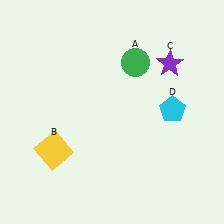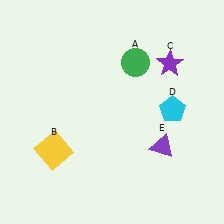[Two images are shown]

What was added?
A purple triangle (E) was added in Image 2.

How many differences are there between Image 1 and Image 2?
There is 1 difference between the two images.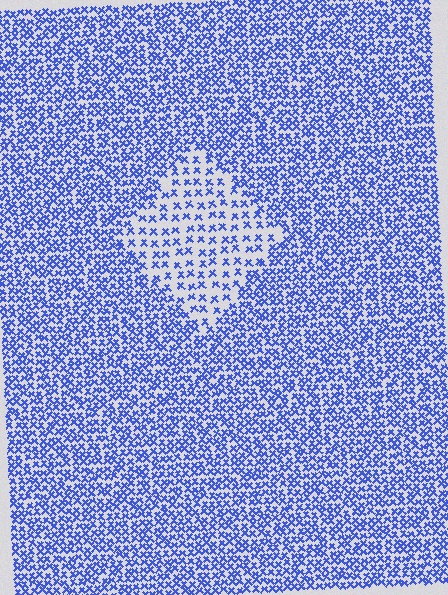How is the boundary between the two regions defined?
The boundary is defined by a change in element density (approximately 2.2x ratio). All elements are the same color, size, and shape.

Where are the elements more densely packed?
The elements are more densely packed outside the diamond boundary.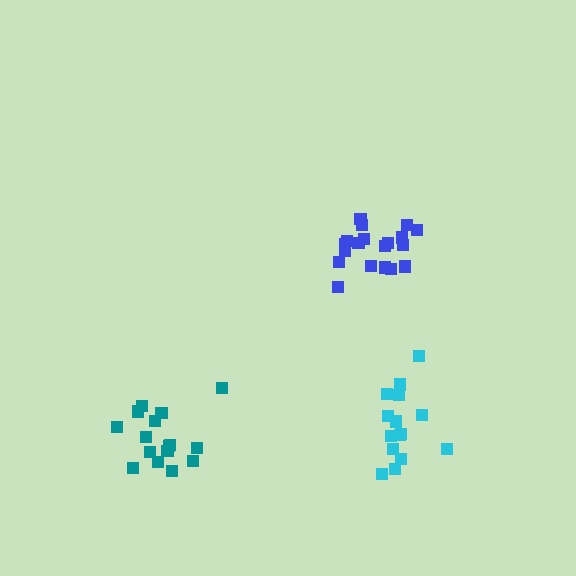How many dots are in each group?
Group 1: 19 dots, Group 2: 15 dots, Group 3: 16 dots (50 total).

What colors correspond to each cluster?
The clusters are colored: blue, cyan, teal.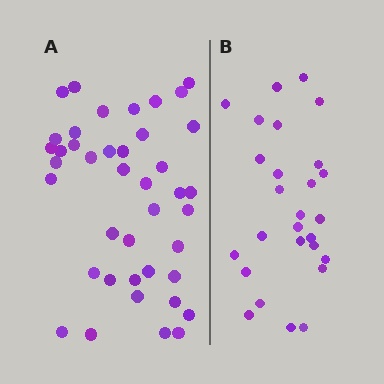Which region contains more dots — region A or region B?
Region A (the left region) has more dots.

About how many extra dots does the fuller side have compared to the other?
Region A has approximately 15 more dots than region B.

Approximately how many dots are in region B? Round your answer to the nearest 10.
About 30 dots. (The exact count is 27, which rounds to 30.)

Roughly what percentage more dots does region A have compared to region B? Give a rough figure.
About 50% more.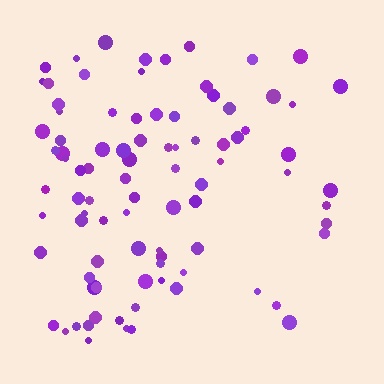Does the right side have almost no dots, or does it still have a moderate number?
Still a moderate number, just noticeably fewer than the left.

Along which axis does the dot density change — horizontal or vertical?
Horizontal.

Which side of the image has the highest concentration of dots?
The left.